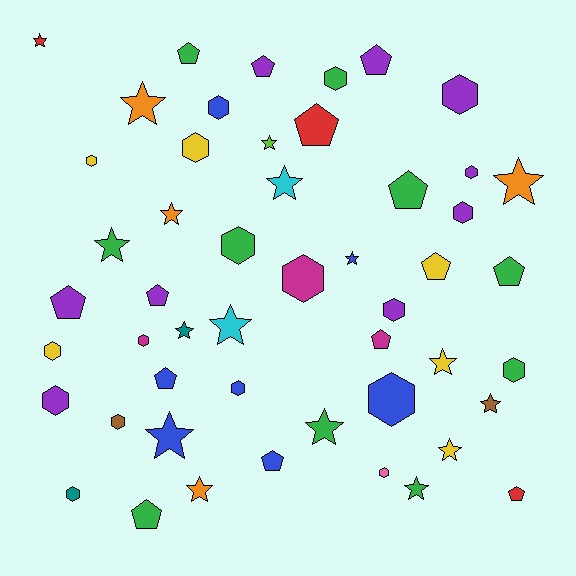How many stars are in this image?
There are 17 stars.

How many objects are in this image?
There are 50 objects.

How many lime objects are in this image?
There is 1 lime object.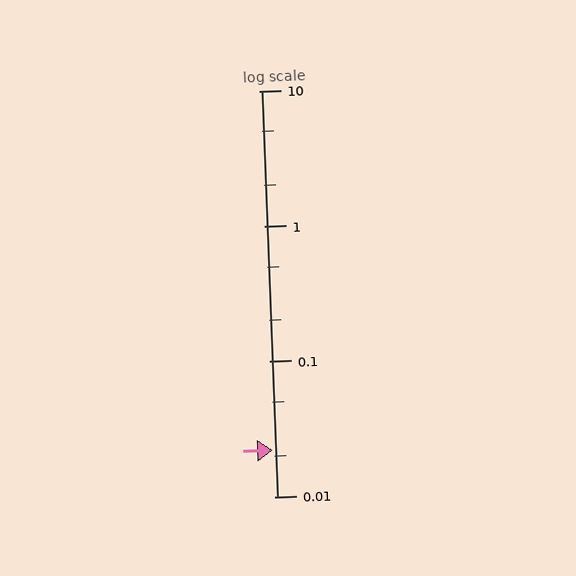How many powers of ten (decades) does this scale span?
The scale spans 3 decades, from 0.01 to 10.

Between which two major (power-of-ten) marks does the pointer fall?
The pointer is between 0.01 and 0.1.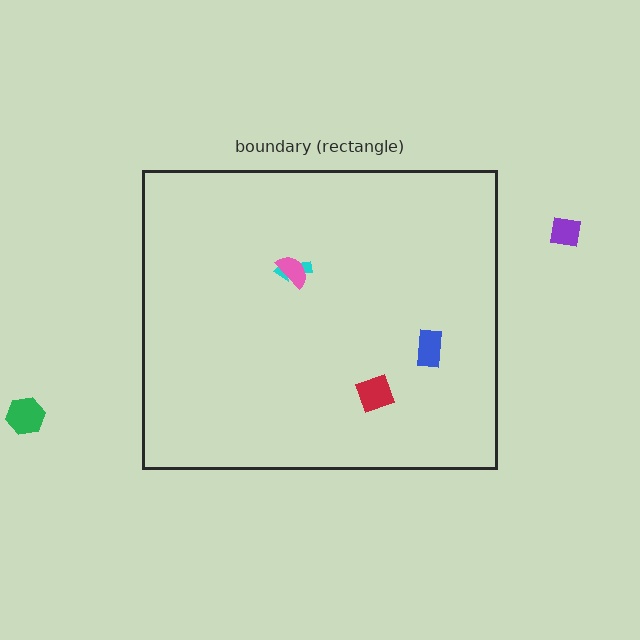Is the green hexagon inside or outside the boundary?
Outside.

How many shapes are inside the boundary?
4 inside, 2 outside.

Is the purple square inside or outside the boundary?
Outside.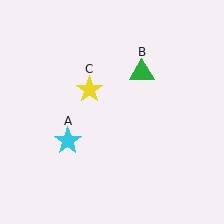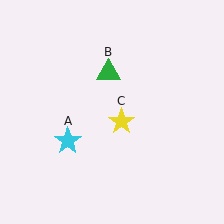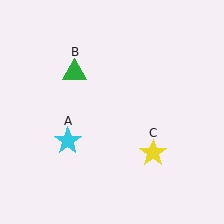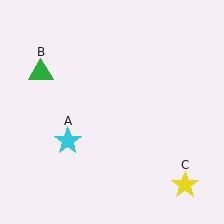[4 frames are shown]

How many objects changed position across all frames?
2 objects changed position: green triangle (object B), yellow star (object C).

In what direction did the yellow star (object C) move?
The yellow star (object C) moved down and to the right.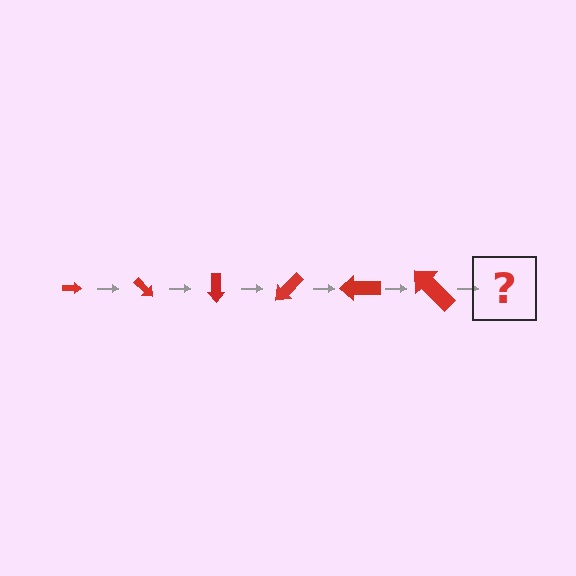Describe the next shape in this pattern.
It should be an arrow, larger than the previous one and rotated 270 degrees from the start.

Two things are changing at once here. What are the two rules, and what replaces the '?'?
The two rules are that the arrow grows larger each step and it rotates 45 degrees each step. The '?' should be an arrow, larger than the previous one and rotated 270 degrees from the start.